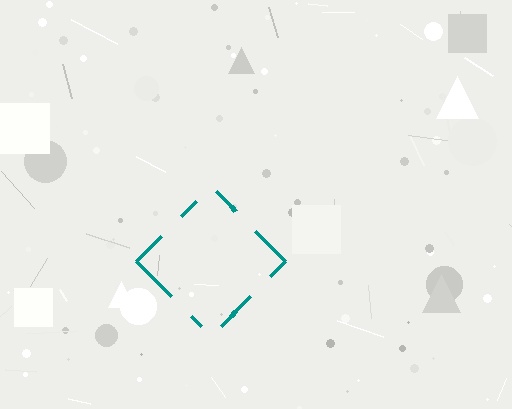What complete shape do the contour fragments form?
The contour fragments form a diamond.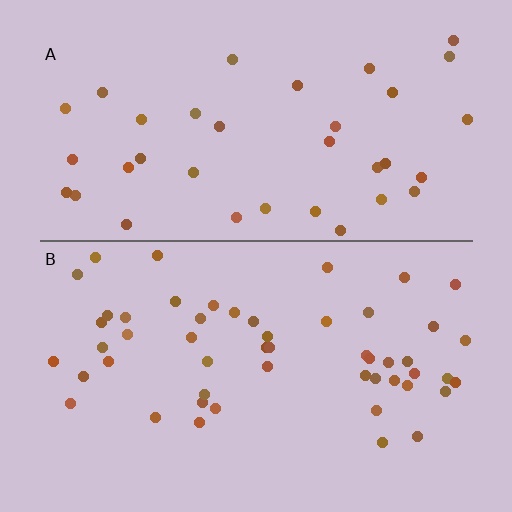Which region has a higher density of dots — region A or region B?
B (the bottom).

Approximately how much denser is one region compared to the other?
Approximately 1.4× — region B over region A.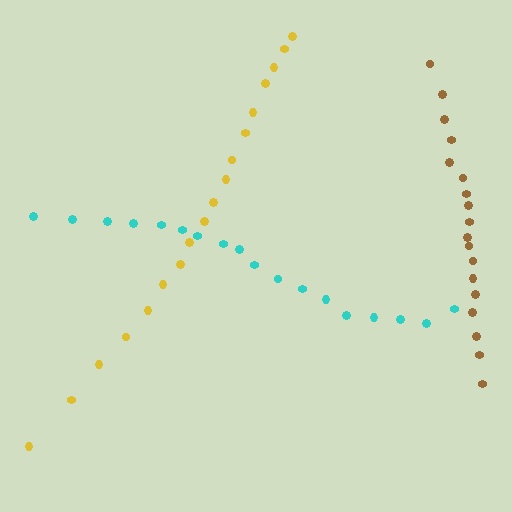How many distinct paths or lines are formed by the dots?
There are 3 distinct paths.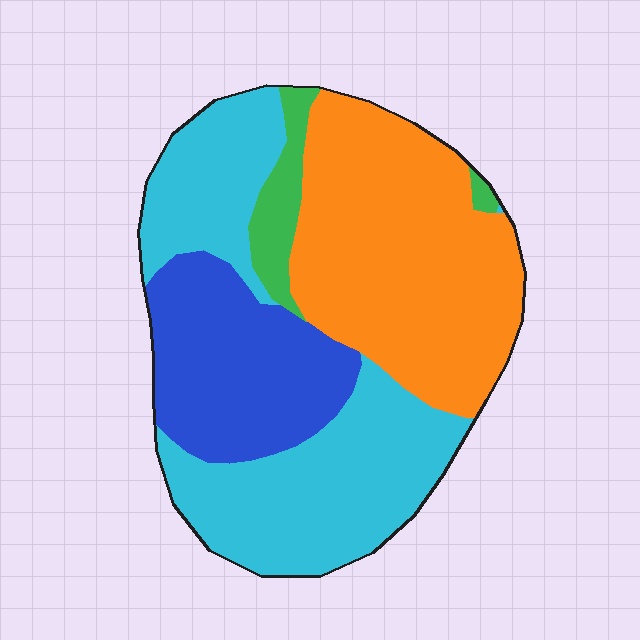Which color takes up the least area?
Green, at roughly 5%.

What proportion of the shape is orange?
Orange covers roughly 35% of the shape.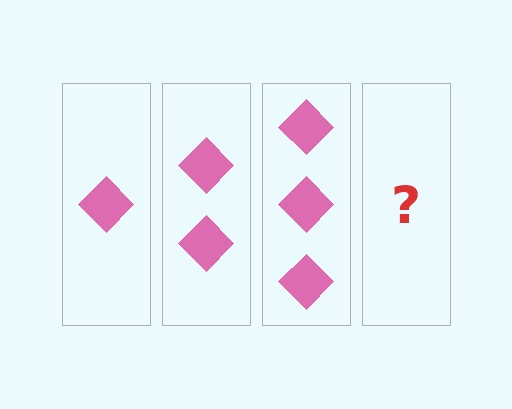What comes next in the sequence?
The next element should be 4 diamonds.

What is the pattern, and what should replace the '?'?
The pattern is that each step adds one more diamond. The '?' should be 4 diamonds.